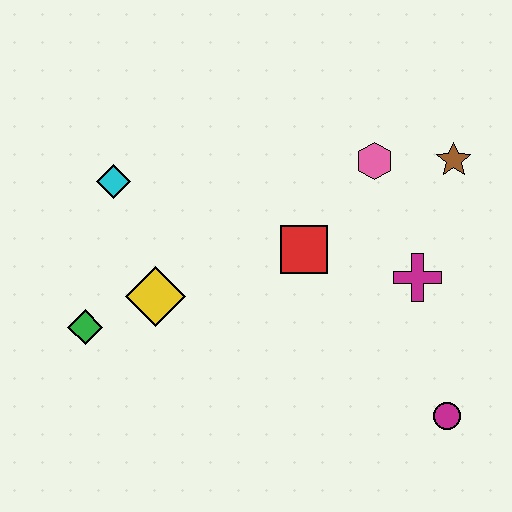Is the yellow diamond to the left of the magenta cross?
Yes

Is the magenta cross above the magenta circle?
Yes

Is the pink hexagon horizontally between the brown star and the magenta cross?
No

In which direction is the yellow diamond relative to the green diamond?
The yellow diamond is to the right of the green diamond.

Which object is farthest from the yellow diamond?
The brown star is farthest from the yellow diamond.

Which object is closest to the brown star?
The pink hexagon is closest to the brown star.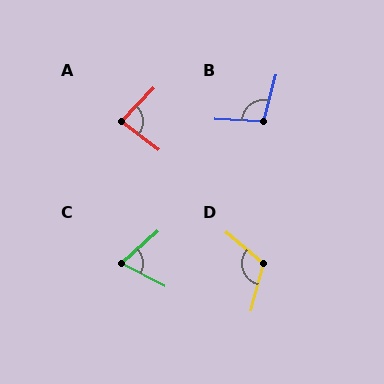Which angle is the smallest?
C, at approximately 69 degrees.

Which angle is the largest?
D, at approximately 115 degrees.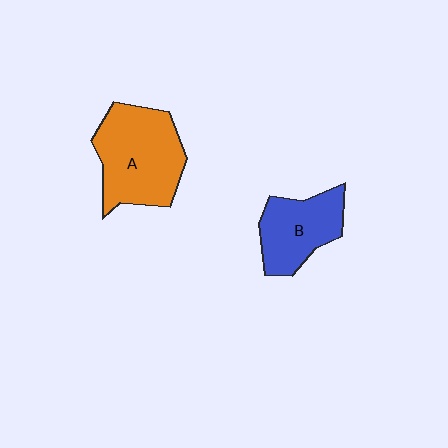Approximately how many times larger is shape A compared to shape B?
Approximately 1.5 times.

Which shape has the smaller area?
Shape B (blue).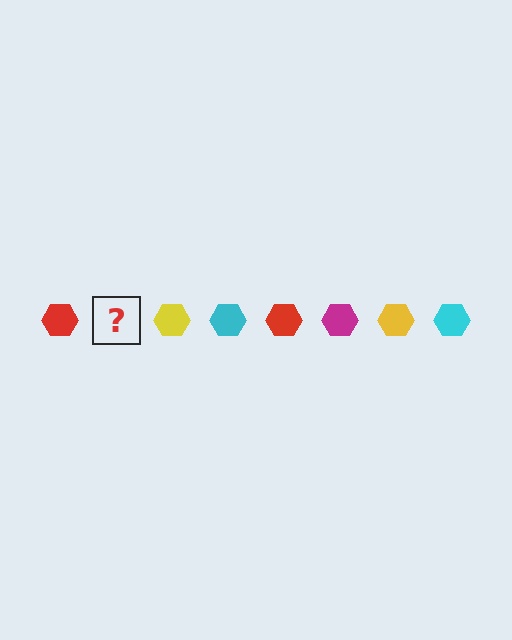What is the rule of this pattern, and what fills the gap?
The rule is that the pattern cycles through red, magenta, yellow, cyan hexagons. The gap should be filled with a magenta hexagon.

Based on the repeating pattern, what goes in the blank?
The blank should be a magenta hexagon.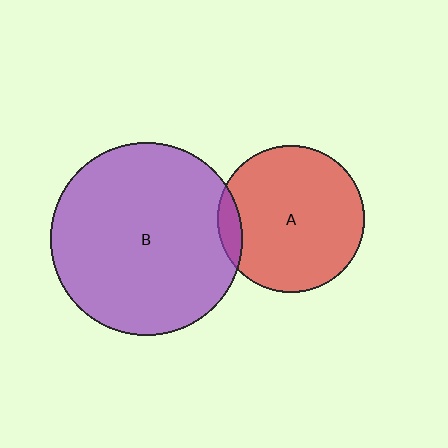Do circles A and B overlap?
Yes.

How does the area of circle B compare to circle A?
Approximately 1.7 times.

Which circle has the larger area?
Circle B (purple).